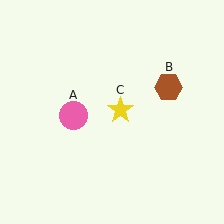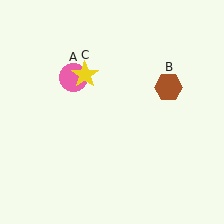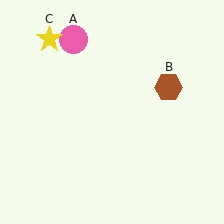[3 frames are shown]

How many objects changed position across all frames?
2 objects changed position: pink circle (object A), yellow star (object C).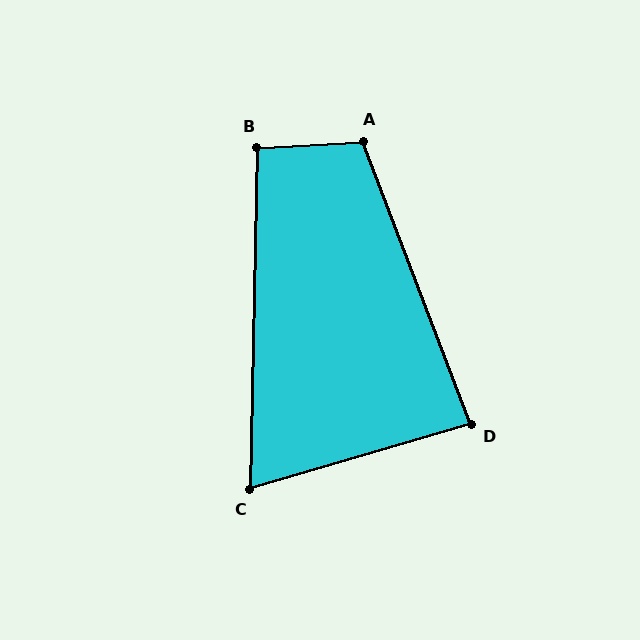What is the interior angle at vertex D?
Approximately 86 degrees (approximately right).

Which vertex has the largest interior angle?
A, at approximately 108 degrees.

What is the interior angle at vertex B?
Approximately 94 degrees (approximately right).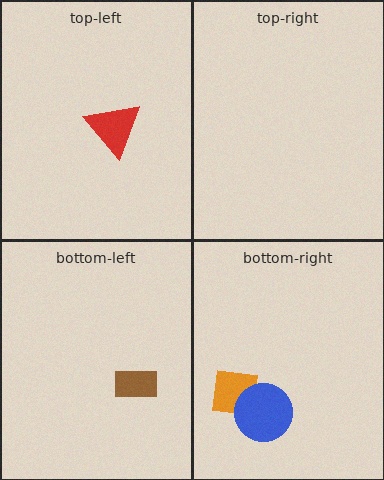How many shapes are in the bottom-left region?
1.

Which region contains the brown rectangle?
The bottom-left region.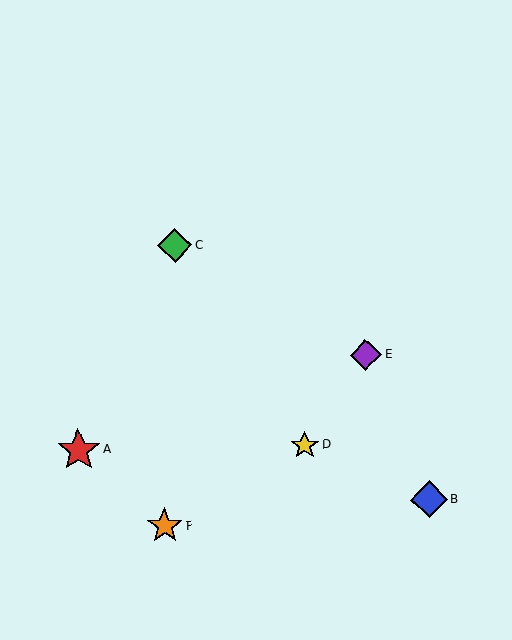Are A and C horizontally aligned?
No, A is at y≈450 and C is at y≈245.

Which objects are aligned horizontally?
Objects A, D are aligned horizontally.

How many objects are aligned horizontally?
2 objects (A, D) are aligned horizontally.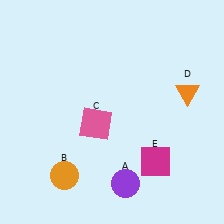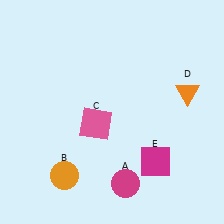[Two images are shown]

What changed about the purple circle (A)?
In Image 1, A is purple. In Image 2, it changed to magenta.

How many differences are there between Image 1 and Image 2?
There is 1 difference between the two images.